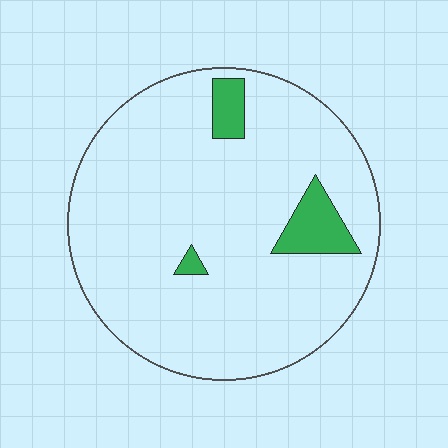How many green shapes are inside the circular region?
3.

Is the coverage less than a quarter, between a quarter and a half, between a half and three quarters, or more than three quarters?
Less than a quarter.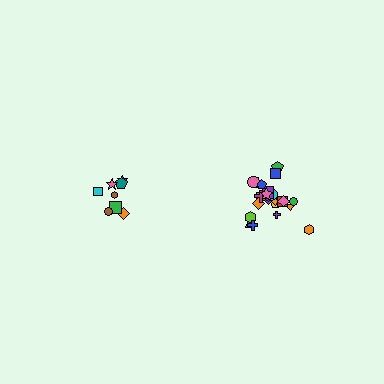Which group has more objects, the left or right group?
The right group.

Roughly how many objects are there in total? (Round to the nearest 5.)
Roughly 35 objects in total.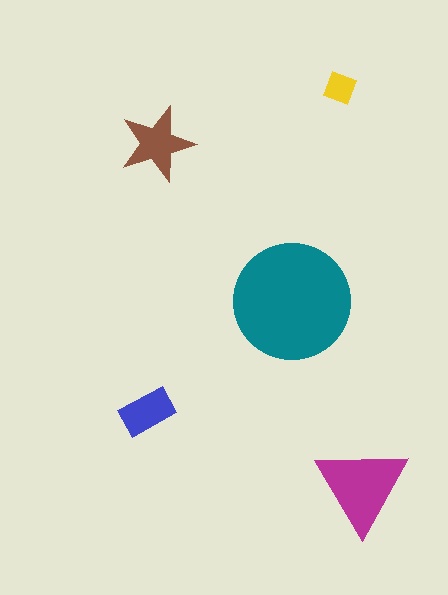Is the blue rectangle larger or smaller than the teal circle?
Smaller.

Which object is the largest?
The teal circle.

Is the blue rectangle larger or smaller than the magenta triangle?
Smaller.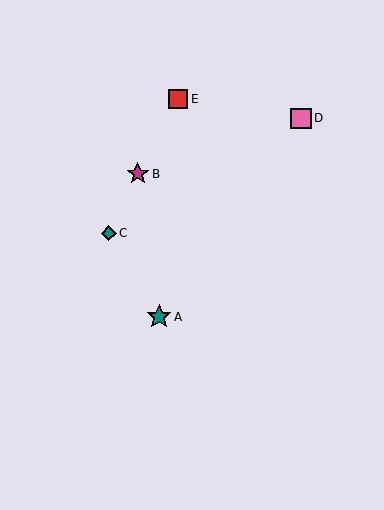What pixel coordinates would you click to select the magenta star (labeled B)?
Click at (138, 174) to select the magenta star B.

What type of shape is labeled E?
Shape E is a red square.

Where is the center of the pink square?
The center of the pink square is at (301, 118).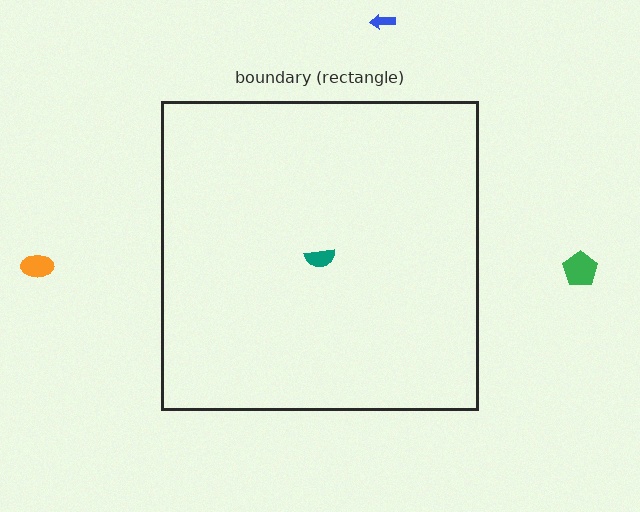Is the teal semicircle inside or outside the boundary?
Inside.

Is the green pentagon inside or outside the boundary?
Outside.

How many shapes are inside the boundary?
1 inside, 3 outside.